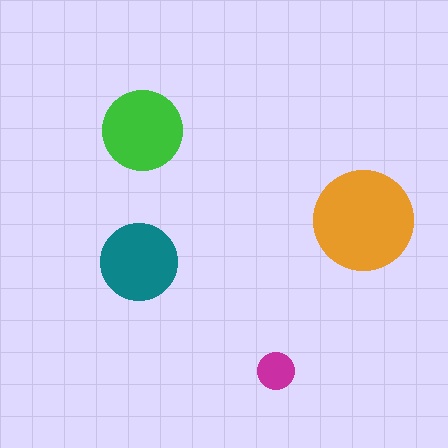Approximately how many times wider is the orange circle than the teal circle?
About 1.5 times wider.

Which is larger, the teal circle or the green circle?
The green one.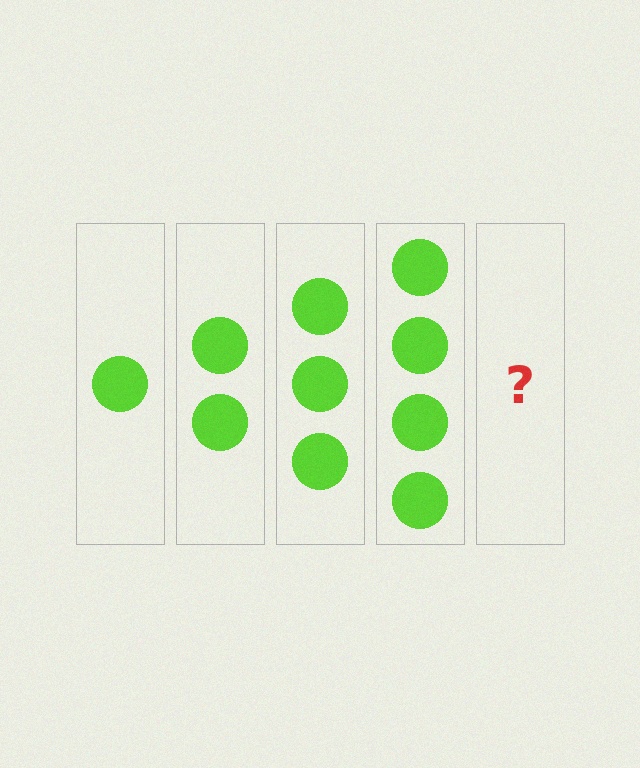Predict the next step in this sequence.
The next step is 5 circles.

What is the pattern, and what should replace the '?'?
The pattern is that each step adds one more circle. The '?' should be 5 circles.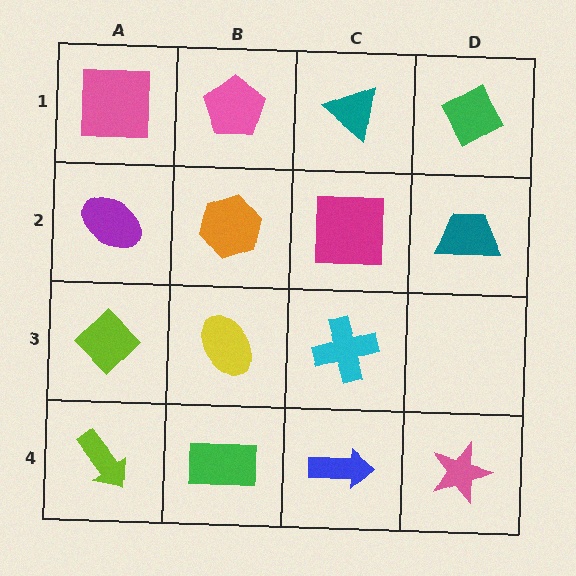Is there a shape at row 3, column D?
No, that cell is empty.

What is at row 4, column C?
A blue arrow.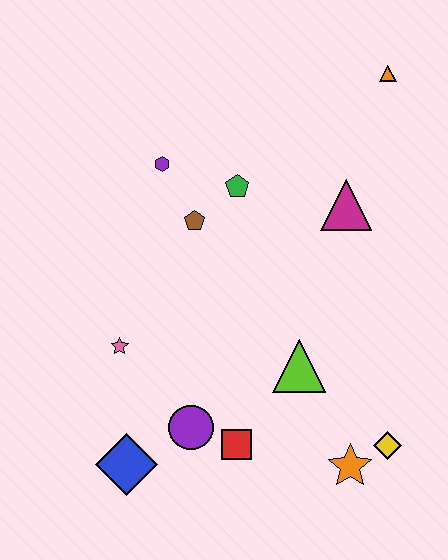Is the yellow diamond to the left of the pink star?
No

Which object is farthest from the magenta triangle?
The blue diamond is farthest from the magenta triangle.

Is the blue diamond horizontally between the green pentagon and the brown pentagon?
No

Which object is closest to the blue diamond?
The purple circle is closest to the blue diamond.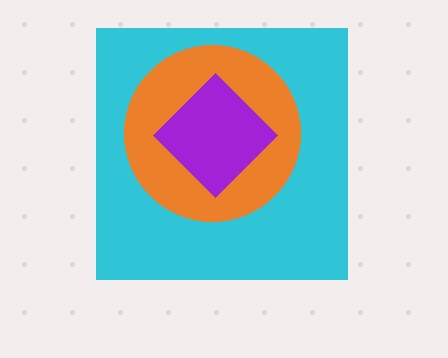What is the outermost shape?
The cyan square.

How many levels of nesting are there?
3.